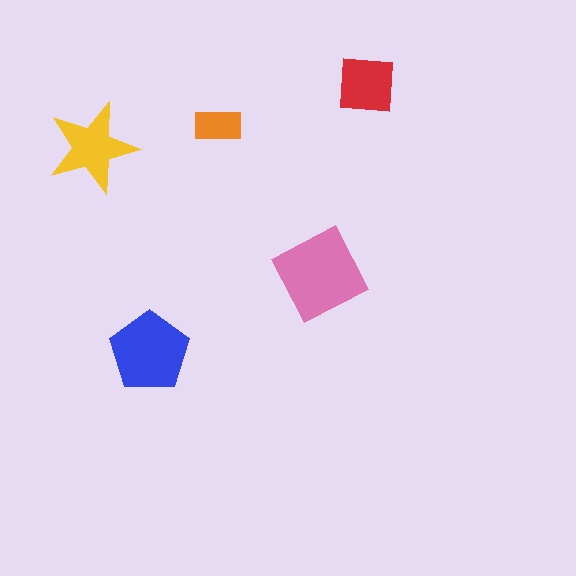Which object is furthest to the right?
The red square is rightmost.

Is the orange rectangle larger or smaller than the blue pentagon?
Smaller.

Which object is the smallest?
The orange rectangle.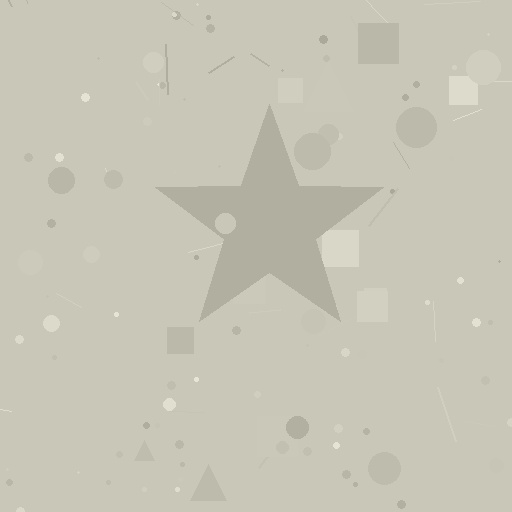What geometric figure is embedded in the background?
A star is embedded in the background.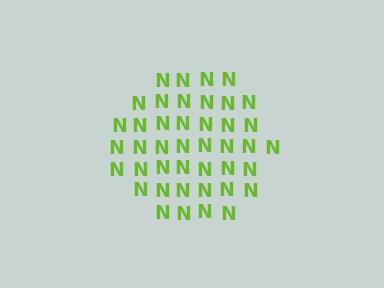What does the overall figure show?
The overall figure shows a circle.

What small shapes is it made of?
It is made of small letter N's.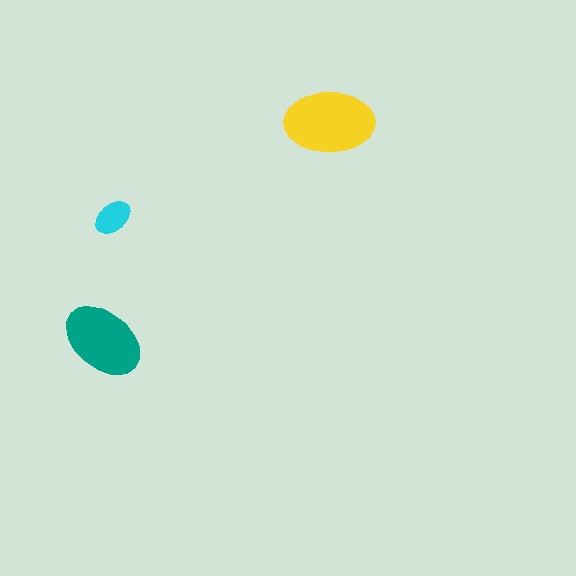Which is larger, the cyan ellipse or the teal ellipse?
The teal one.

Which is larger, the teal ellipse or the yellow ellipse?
The yellow one.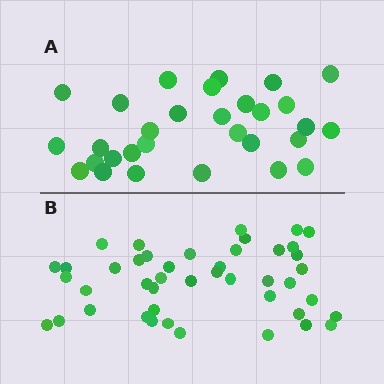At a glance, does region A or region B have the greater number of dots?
Region B (the bottom region) has more dots.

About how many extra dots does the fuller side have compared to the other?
Region B has approximately 15 more dots than region A.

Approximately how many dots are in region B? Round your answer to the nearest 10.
About 40 dots. (The exact count is 44, which rounds to 40.)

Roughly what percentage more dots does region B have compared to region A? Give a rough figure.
About 45% more.